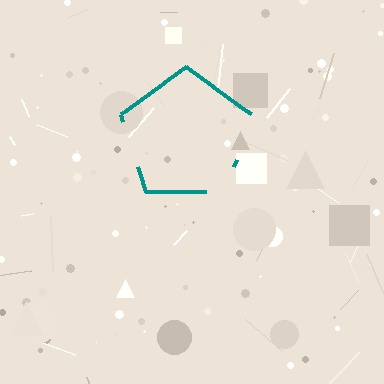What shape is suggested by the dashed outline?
The dashed outline suggests a pentagon.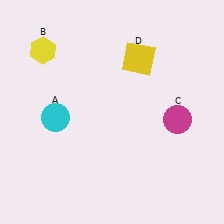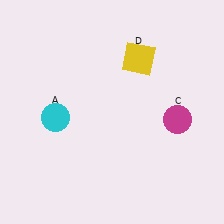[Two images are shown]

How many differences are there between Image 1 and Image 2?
There is 1 difference between the two images.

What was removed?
The yellow hexagon (B) was removed in Image 2.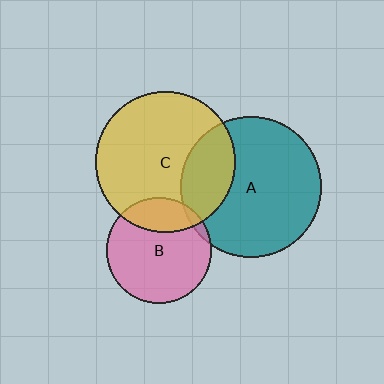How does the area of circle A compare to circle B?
Approximately 1.8 times.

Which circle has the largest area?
Circle A (teal).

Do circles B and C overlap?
Yes.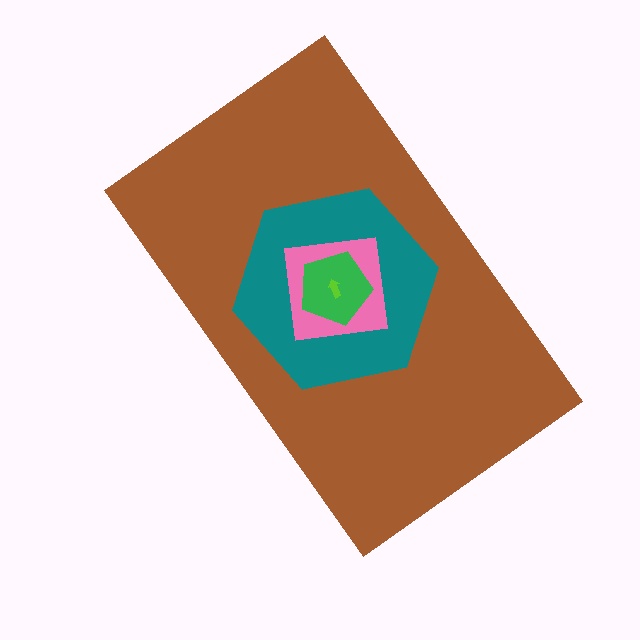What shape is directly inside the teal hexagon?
The pink square.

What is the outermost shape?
The brown rectangle.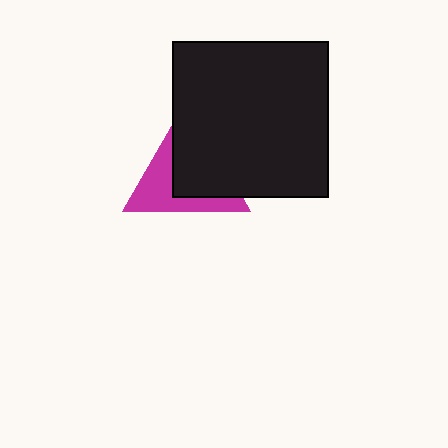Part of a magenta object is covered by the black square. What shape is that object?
It is a triangle.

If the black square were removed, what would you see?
You would see the complete magenta triangle.